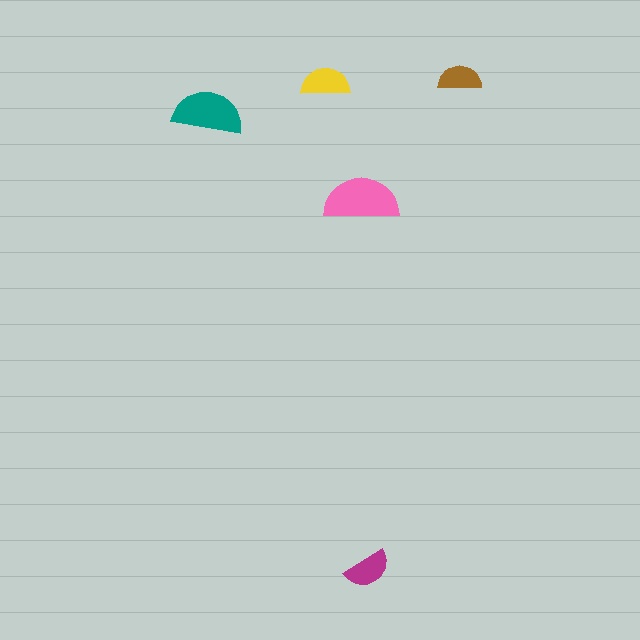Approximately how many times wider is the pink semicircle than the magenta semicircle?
About 1.5 times wider.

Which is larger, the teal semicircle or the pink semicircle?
The pink one.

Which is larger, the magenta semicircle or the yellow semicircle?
The yellow one.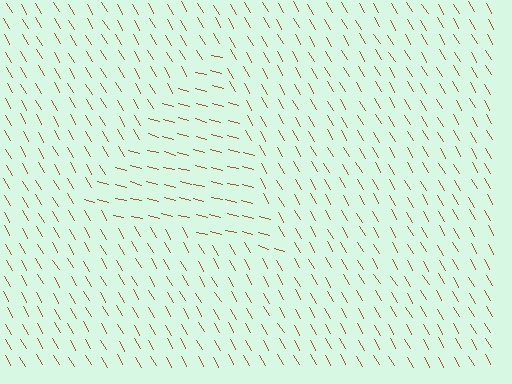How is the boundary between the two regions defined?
The boundary is defined purely by a change in line orientation (approximately 45 degrees difference). All lines are the same color and thickness.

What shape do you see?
I see a triangle.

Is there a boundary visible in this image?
Yes, there is a texture boundary formed by a change in line orientation.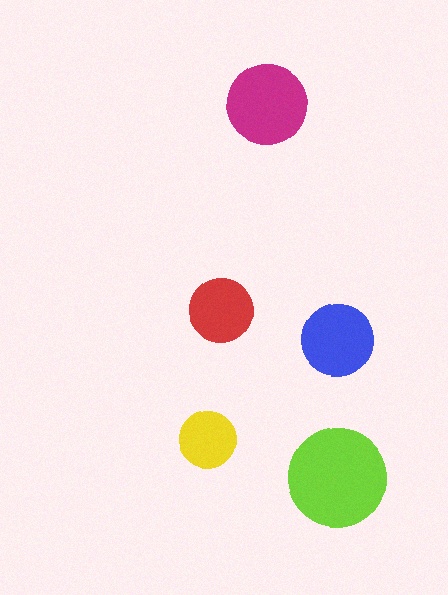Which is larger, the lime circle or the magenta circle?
The lime one.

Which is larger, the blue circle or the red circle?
The blue one.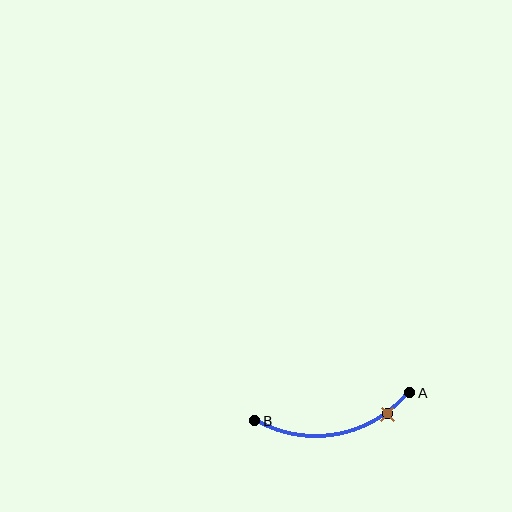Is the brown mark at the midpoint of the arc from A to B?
No. The brown mark lies on the arc but is closer to endpoint A. The arc midpoint would be at the point on the curve equidistant along the arc from both A and B.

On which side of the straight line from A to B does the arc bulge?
The arc bulges below the straight line connecting A and B.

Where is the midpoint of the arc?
The arc midpoint is the point on the curve farthest from the straight line joining A and B. It sits below that line.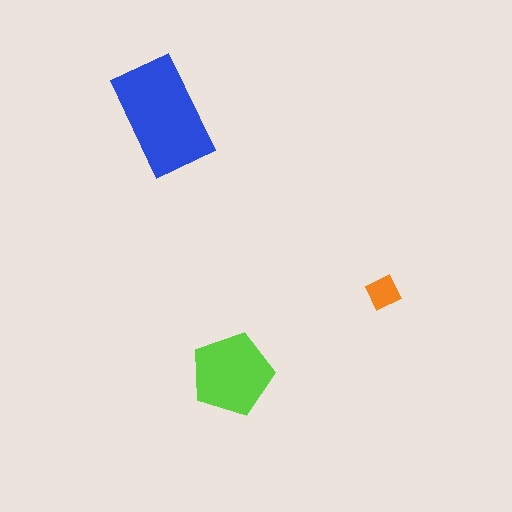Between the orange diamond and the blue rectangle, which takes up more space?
The blue rectangle.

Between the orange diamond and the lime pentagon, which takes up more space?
The lime pentagon.